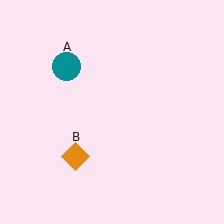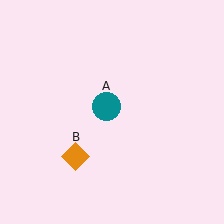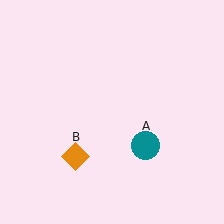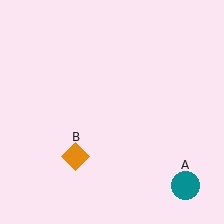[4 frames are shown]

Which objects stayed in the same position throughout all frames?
Orange diamond (object B) remained stationary.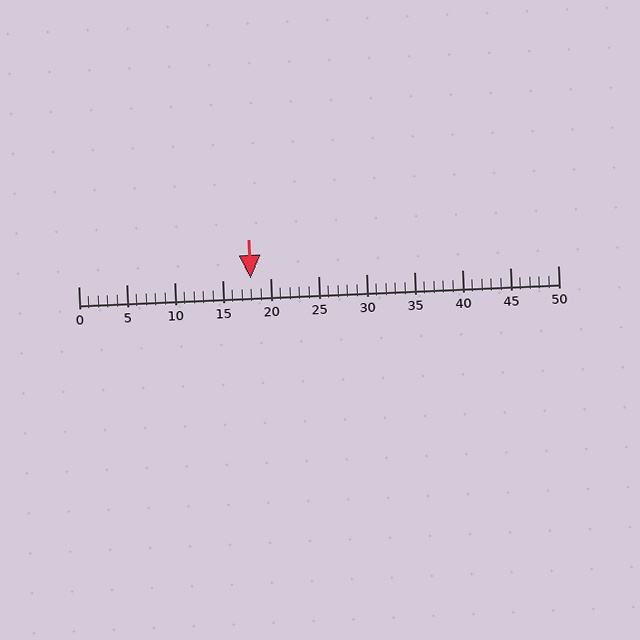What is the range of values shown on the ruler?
The ruler shows values from 0 to 50.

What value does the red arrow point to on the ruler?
The red arrow points to approximately 18.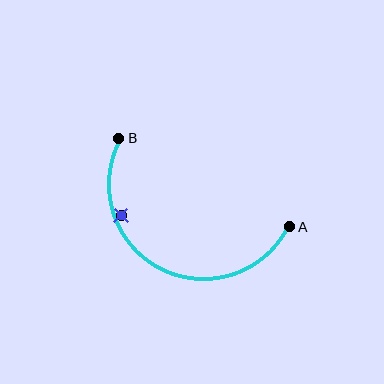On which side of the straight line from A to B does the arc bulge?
The arc bulges below the straight line connecting A and B.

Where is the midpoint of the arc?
The arc midpoint is the point on the curve farthest from the straight line joining A and B. It sits below that line.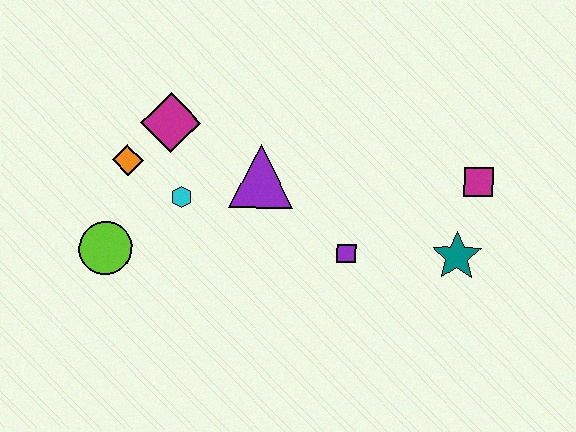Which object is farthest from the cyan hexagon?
The magenta square is farthest from the cyan hexagon.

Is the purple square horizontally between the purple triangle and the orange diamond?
No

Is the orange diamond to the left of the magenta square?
Yes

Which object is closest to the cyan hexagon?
The orange diamond is closest to the cyan hexagon.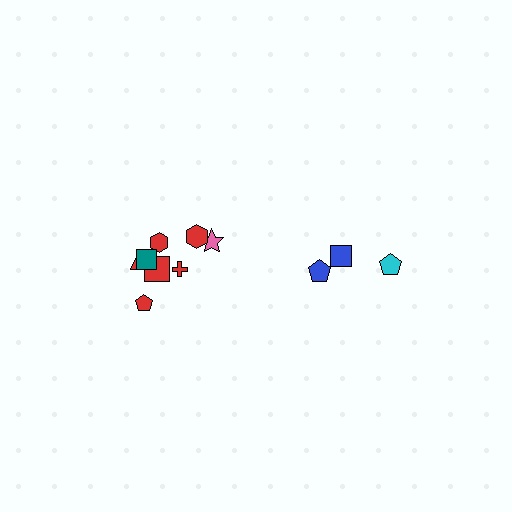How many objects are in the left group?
There are 8 objects.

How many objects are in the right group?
There are 3 objects.